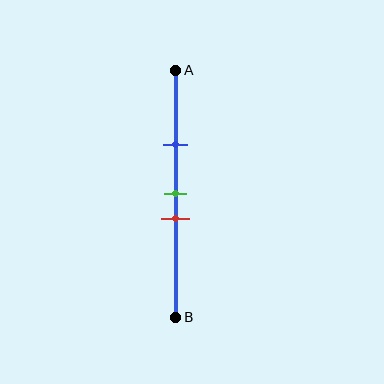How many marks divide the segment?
There are 3 marks dividing the segment.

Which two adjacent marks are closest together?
The green and red marks are the closest adjacent pair.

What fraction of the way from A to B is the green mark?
The green mark is approximately 50% (0.5) of the way from A to B.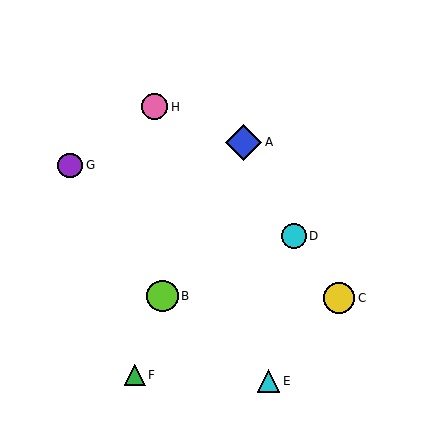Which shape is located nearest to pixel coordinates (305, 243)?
The cyan circle (labeled D) at (294, 236) is nearest to that location.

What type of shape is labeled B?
Shape B is a lime circle.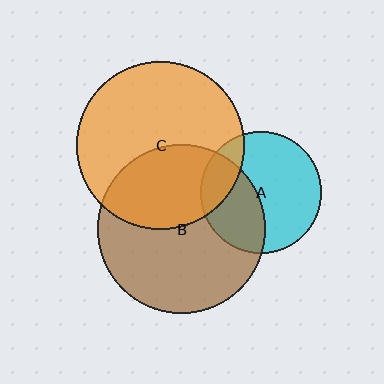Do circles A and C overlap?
Yes.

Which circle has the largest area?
Circle B (brown).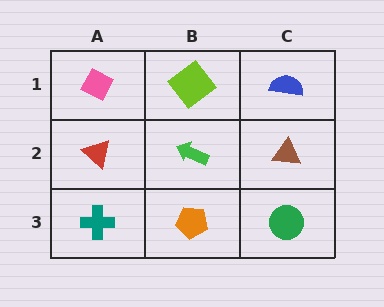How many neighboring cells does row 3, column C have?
2.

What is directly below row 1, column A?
A red triangle.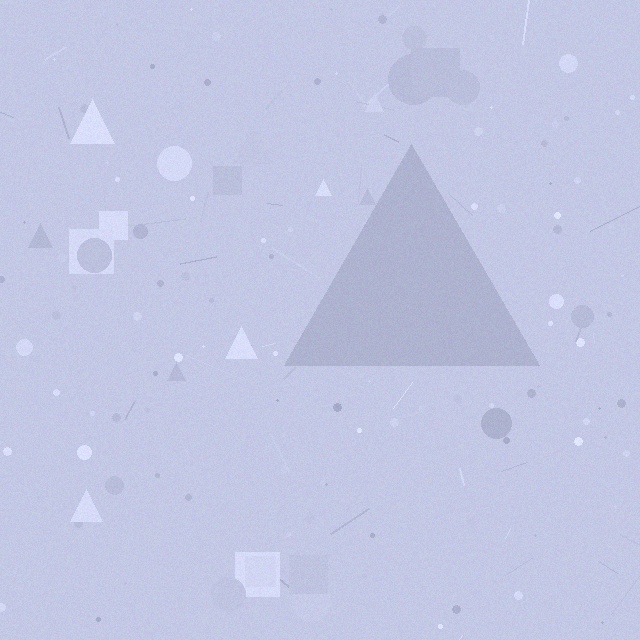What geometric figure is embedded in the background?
A triangle is embedded in the background.